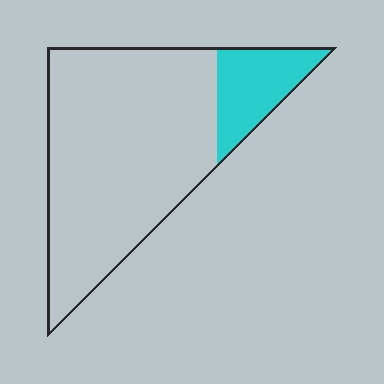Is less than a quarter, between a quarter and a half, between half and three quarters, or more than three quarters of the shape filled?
Less than a quarter.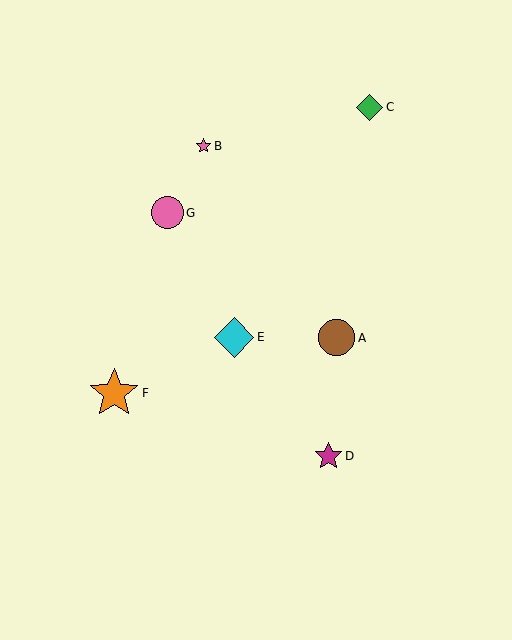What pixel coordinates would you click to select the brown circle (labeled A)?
Click at (337, 338) to select the brown circle A.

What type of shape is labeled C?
Shape C is a green diamond.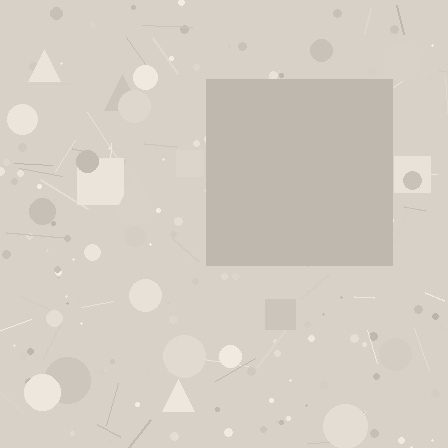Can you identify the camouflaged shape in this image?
The camouflaged shape is a square.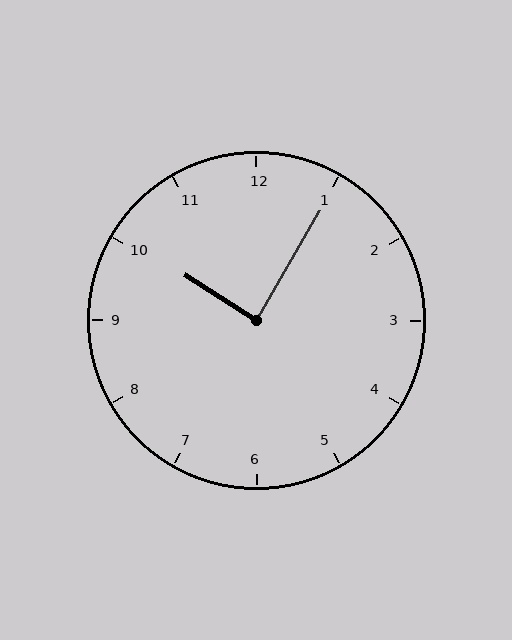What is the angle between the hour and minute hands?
Approximately 88 degrees.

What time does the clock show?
10:05.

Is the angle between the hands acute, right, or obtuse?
It is right.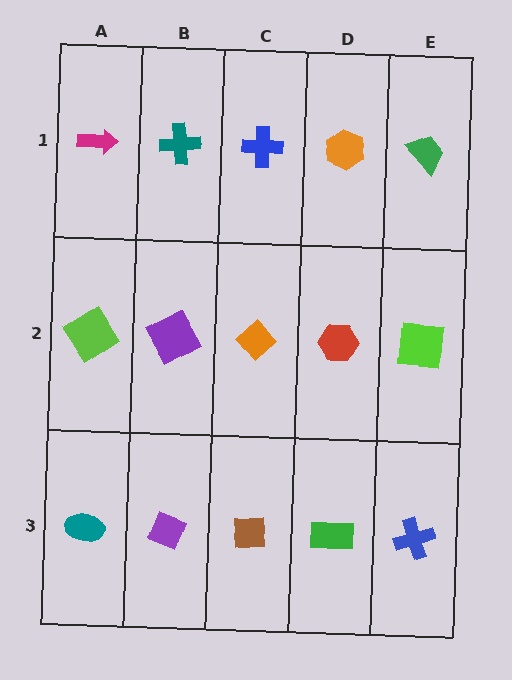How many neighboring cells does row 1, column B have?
3.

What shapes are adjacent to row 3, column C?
An orange diamond (row 2, column C), a purple diamond (row 3, column B), a green rectangle (row 3, column D).